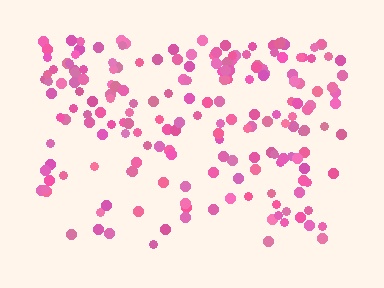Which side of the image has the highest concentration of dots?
The top.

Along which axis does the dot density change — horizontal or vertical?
Vertical.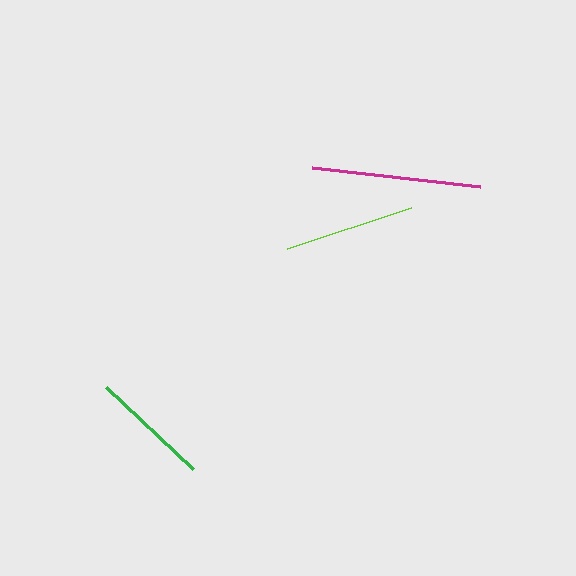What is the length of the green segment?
The green segment is approximately 120 pixels long.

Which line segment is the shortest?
The green line is the shortest at approximately 120 pixels.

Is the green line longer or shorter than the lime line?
The lime line is longer than the green line.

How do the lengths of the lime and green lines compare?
The lime and green lines are approximately the same length.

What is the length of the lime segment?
The lime segment is approximately 131 pixels long.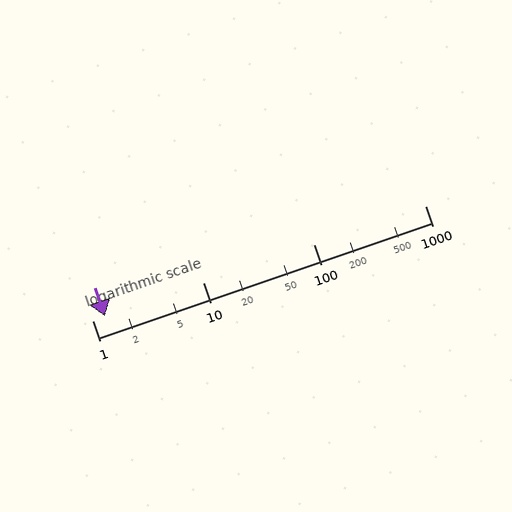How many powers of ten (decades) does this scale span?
The scale spans 3 decades, from 1 to 1000.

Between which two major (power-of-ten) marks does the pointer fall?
The pointer is between 1 and 10.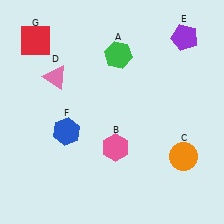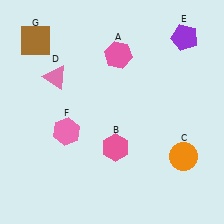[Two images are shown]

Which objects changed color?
A changed from green to pink. F changed from blue to pink. G changed from red to brown.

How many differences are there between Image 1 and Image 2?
There are 3 differences between the two images.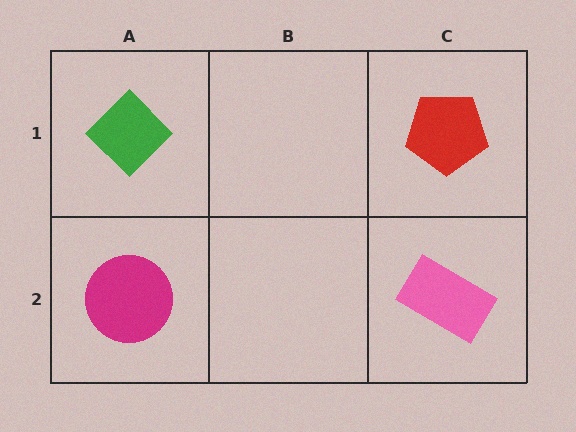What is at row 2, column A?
A magenta circle.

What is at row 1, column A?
A green diamond.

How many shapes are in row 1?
2 shapes.